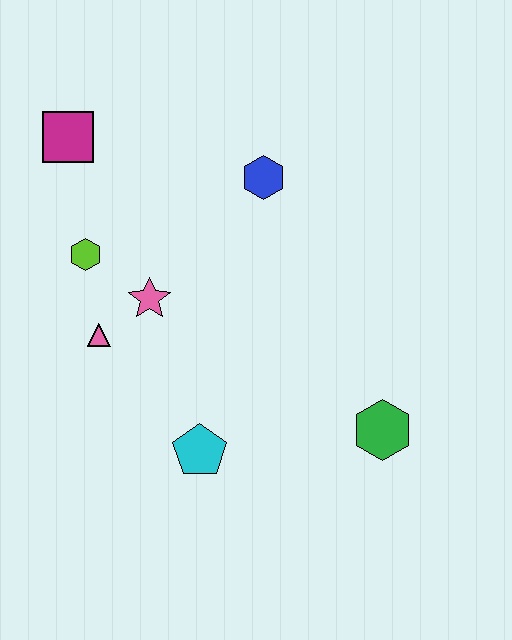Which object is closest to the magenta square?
The lime hexagon is closest to the magenta square.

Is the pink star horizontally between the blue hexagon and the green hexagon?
No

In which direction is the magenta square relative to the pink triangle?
The magenta square is above the pink triangle.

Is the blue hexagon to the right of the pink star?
Yes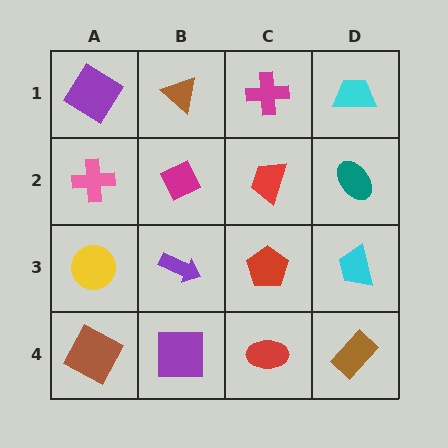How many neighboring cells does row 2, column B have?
4.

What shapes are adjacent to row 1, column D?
A teal ellipse (row 2, column D), a magenta cross (row 1, column C).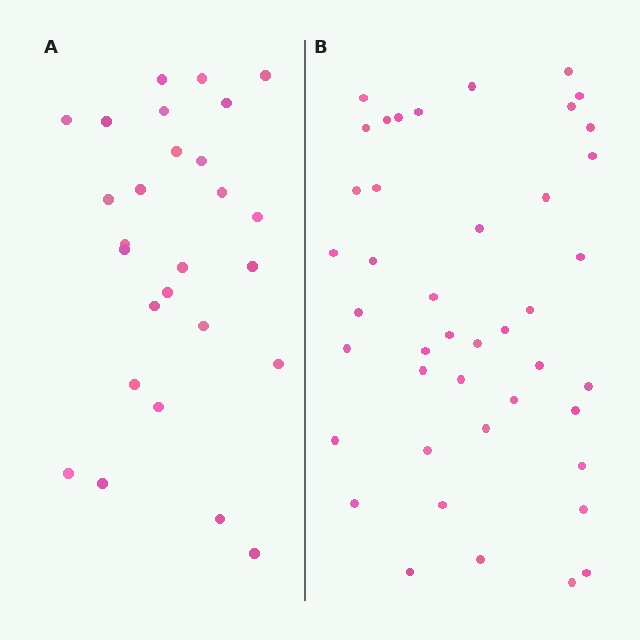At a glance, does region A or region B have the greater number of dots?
Region B (the right region) has more dots.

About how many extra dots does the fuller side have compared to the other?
Region B has approximately 15 more dots than region A.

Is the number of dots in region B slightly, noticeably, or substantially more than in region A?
Region B has substantially more. The ratio is roughly 1.6 to 1.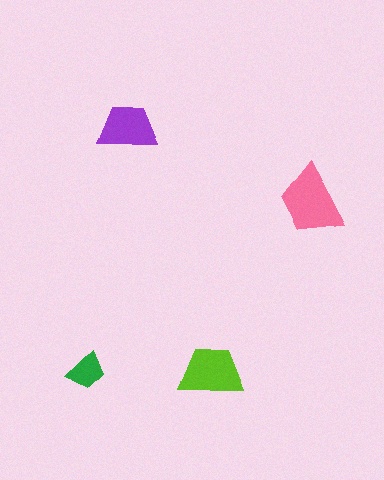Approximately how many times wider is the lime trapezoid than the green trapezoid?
About 1.5 times wider.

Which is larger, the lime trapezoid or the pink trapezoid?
The pink one.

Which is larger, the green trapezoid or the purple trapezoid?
The purple one.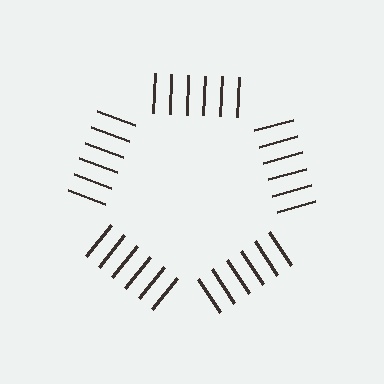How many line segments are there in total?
30 — 6 along each of the 5 edges.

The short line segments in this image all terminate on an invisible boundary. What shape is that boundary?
An illusory pentagon — the line segments terminate on its edges but no continuous stroke is drawn.